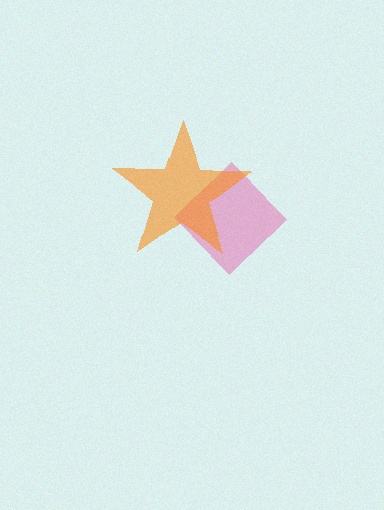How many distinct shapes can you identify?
There are 2 distinct shapes: a pink diamond, an orange star.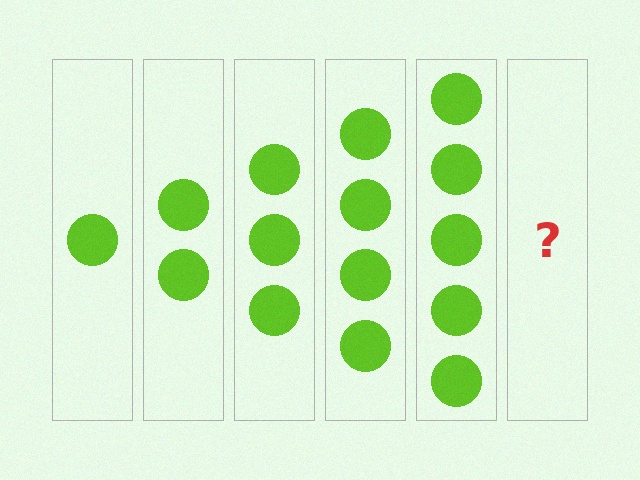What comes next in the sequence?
The next element should be 6 circles.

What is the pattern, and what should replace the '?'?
The pattern is that each step adds one more circle. The '?' should be 6 circles.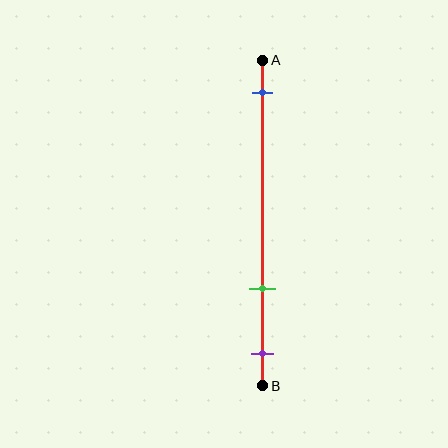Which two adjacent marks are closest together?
The green and purple marks are the closest adjacent pair.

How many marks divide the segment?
There are 3 marks dividing the segment.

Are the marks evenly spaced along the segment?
No, the marks are not evenly spaced.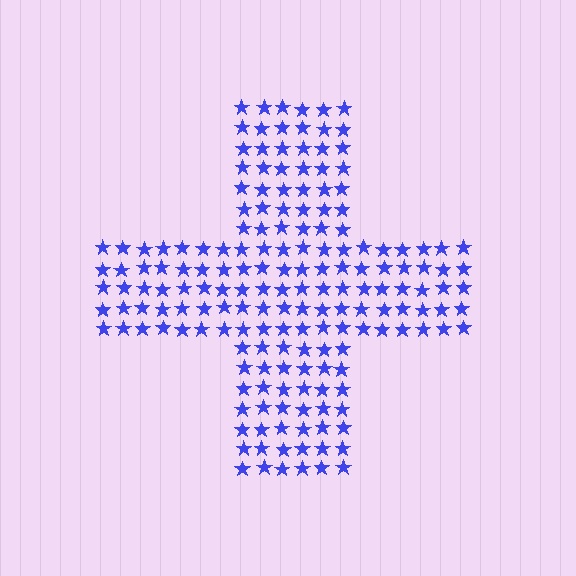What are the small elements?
The small elements are stars.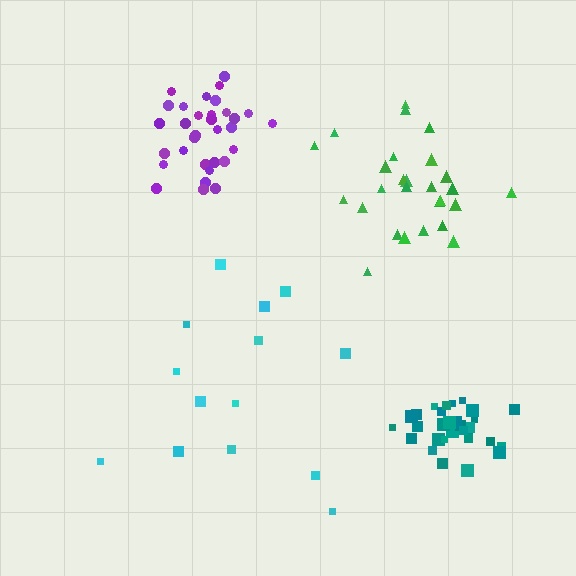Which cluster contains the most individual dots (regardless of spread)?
Purple (32).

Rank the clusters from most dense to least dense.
teal, purple, green, cyan.